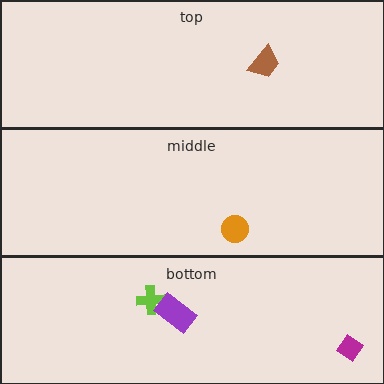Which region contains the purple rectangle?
The bottom region.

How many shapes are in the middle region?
1.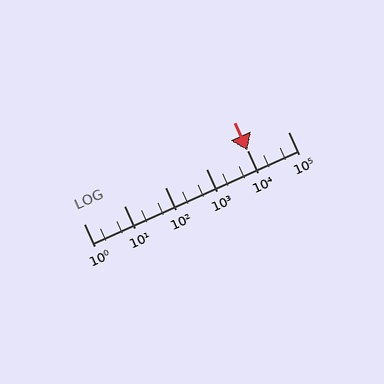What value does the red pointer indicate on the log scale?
The pointer indicates approximately 10000.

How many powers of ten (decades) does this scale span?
The scale spans 5 decades, from 1 to 100000.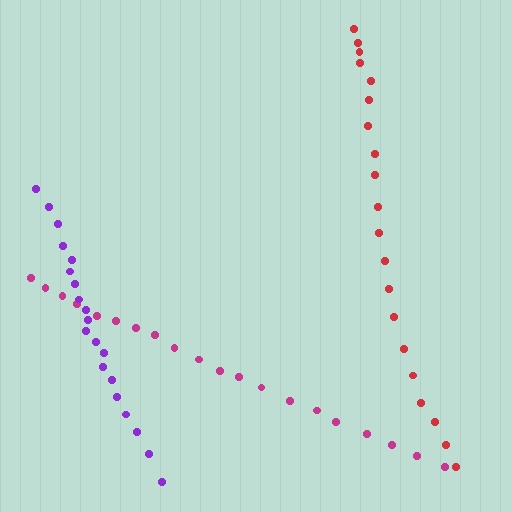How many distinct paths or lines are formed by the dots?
There are 3 distinct paths.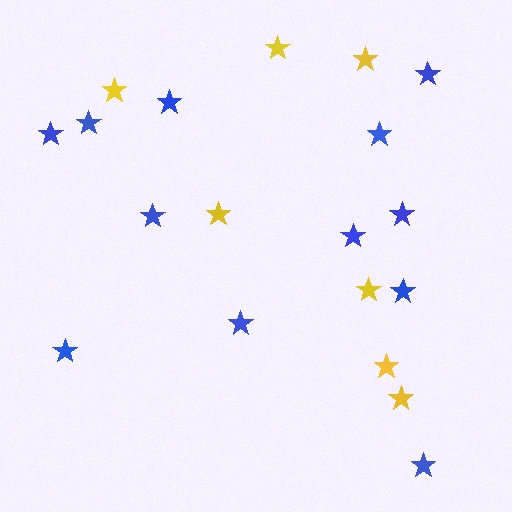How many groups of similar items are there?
There are 2 groups: one group of yellow stars (7) and one group of blue stars (12).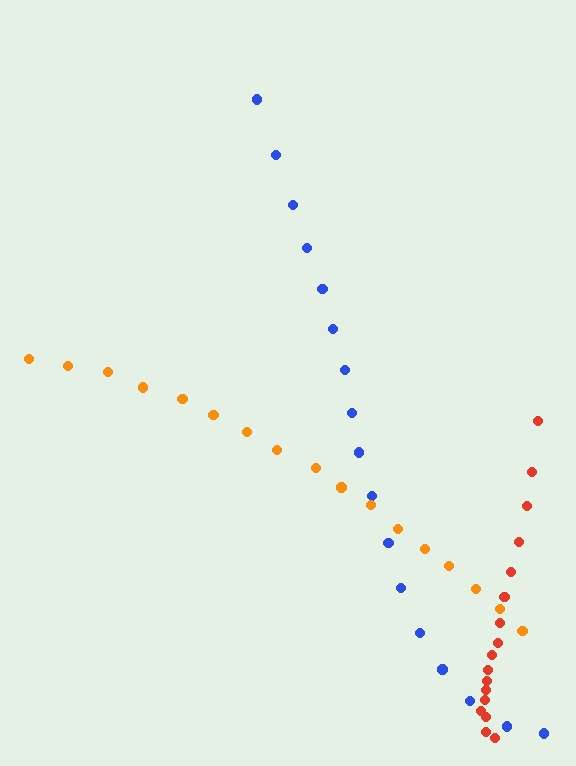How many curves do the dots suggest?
There are 3 distinct paths.